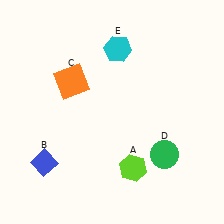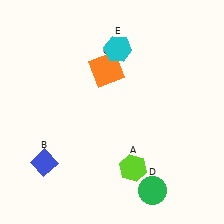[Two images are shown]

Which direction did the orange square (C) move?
The orange square (C) moved right.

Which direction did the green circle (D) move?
The green circle (D) moved down.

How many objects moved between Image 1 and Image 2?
2 objects moved between the two images.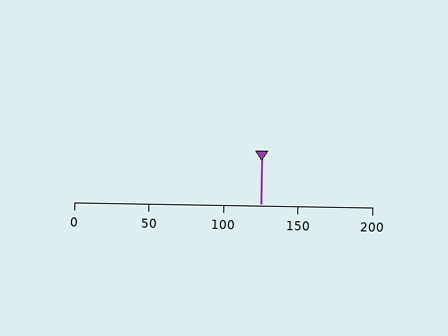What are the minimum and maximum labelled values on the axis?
The axis runs from 0 to 200.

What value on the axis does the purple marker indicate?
The marker indicates approximately 125.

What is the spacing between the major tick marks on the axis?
The major ticks are spaced 50 apart.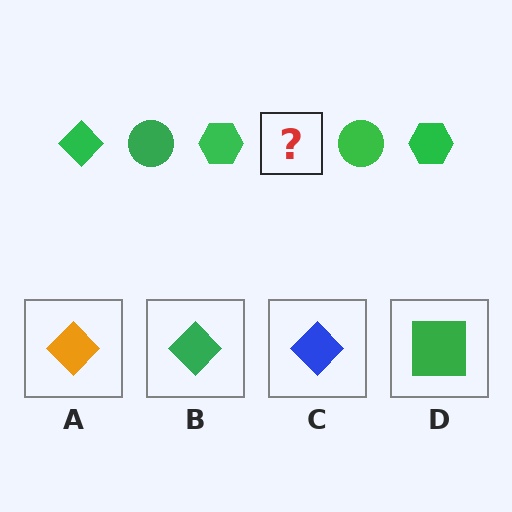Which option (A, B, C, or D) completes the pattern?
B.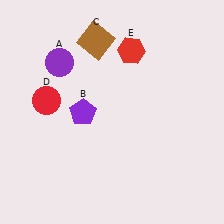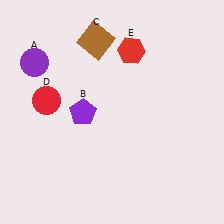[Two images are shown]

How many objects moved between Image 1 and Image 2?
1 object moved between the two images.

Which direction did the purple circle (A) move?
The purple circle (A) moved left.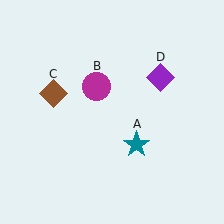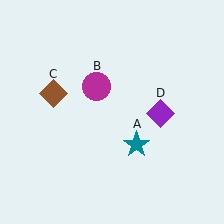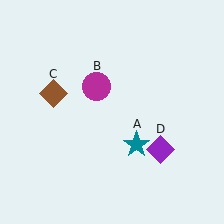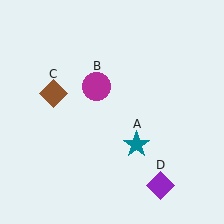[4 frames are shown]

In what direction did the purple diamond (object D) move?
The purple diamond (object D) moved down.